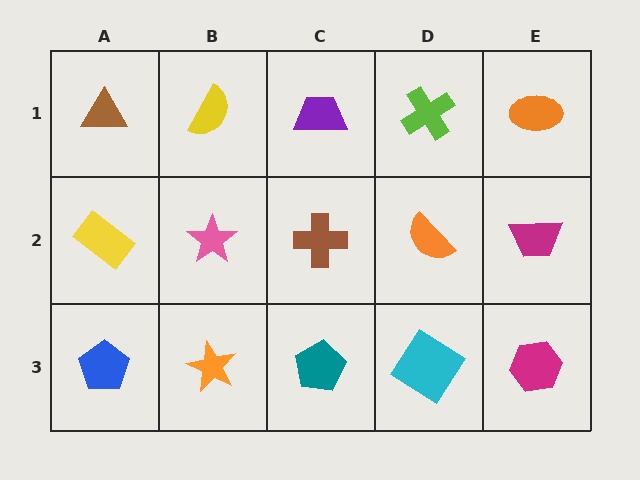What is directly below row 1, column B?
A pink star.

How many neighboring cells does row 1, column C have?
3.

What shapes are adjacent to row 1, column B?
A pink star (row 2, column B), a brown triangle (row 1, column A), a purple trapezoid (row 1, column C).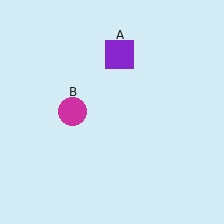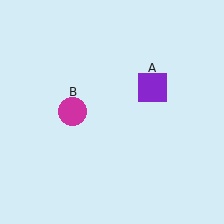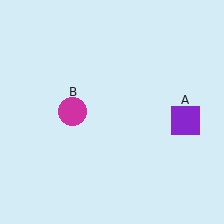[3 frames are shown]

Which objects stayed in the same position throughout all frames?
Magenta circle (object B) remained stationary.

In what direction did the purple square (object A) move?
The purple square (object A) moved down and to the right.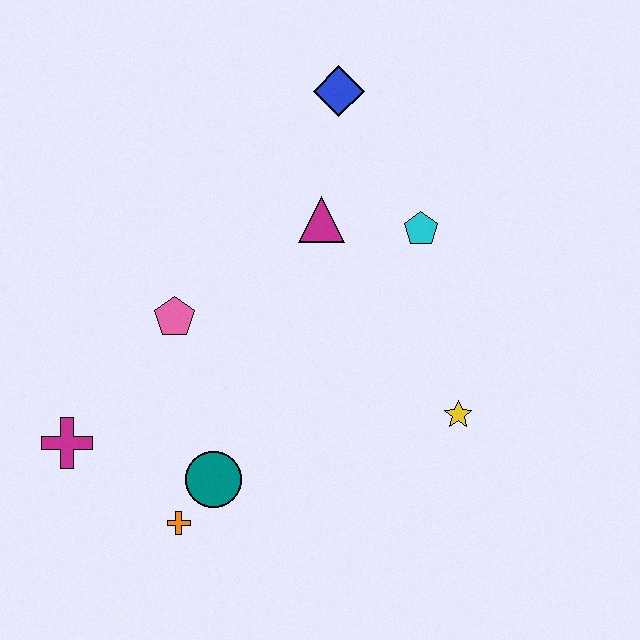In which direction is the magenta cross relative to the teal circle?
The magenta cross is to the left of the teal circle.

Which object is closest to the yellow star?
The cyan pentagon is closest to the yellow star.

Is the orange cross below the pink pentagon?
Yes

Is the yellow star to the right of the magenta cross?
Yes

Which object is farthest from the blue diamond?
The orange cross is farthest from the blue diamond.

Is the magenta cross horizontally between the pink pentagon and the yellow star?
No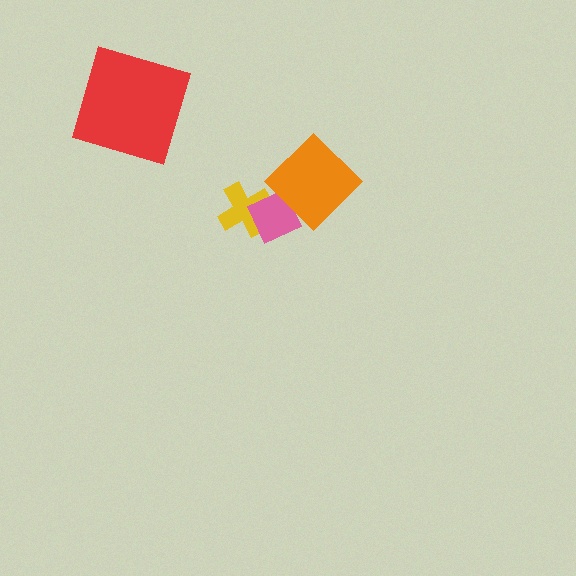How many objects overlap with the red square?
0 objects overlap with the red square.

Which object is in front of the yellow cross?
The pink diamond is in front of the yellow cross.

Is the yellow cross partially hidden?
Yes, it is partially covered by another shape.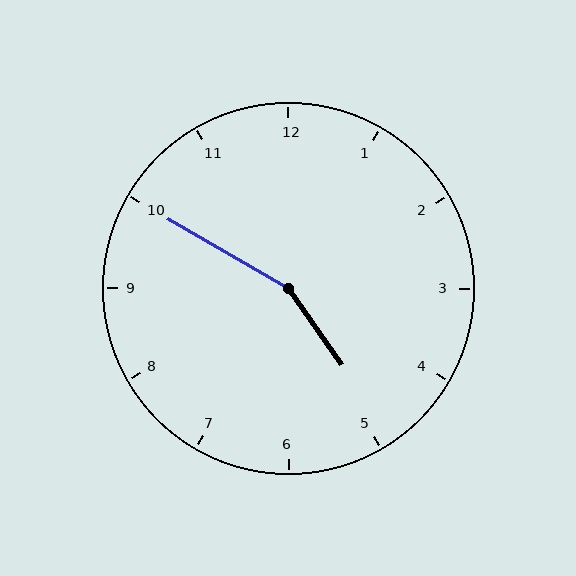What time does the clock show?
4:50.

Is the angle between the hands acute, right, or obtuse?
It is obtuse.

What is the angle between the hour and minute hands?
Approximately 155 degrees.